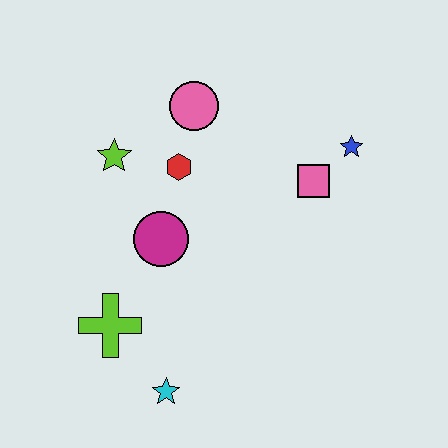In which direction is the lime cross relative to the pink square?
The lime cross is to the left of the pink square.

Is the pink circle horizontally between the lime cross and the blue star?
Yes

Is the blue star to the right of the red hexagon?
Yes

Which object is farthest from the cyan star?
The blue star is farthest from the cyan star.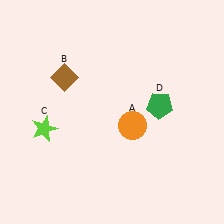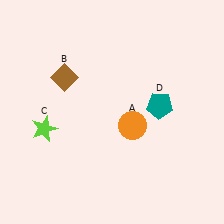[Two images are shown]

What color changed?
The pentagon (D) changed from green in Image 1 to teal in Image 2.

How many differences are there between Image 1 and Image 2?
There is 1 difference between the two images.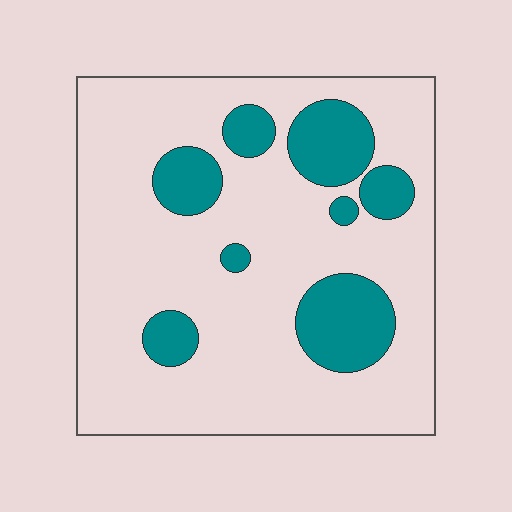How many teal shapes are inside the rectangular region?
8.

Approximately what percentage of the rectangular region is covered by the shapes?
Approximately 20%.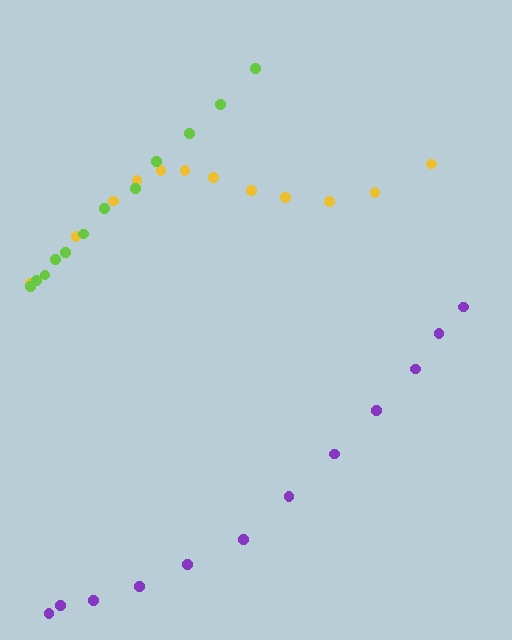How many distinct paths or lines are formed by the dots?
There are 3 distinct paths.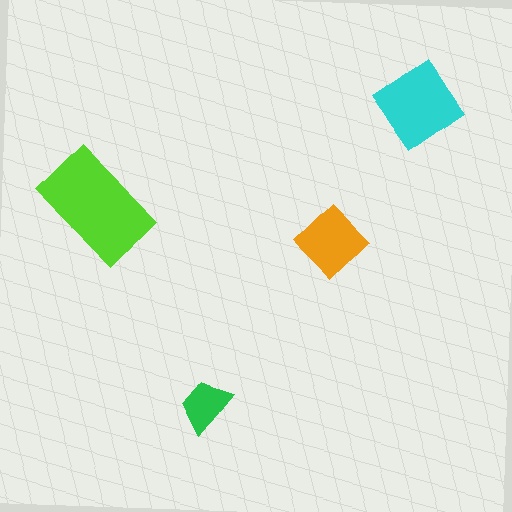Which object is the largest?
The lime rectangle.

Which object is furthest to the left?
The lime rectangle is leftmost.